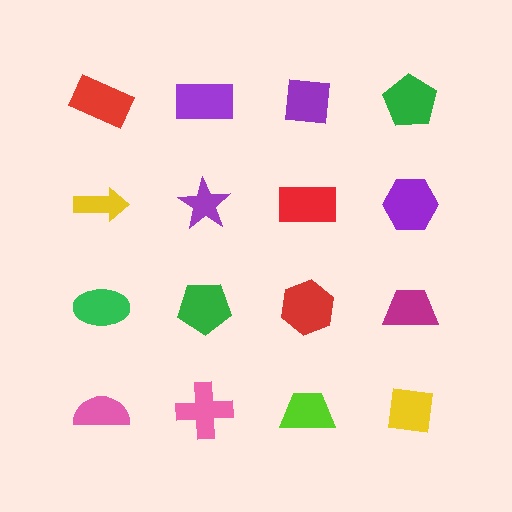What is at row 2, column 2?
A purple star.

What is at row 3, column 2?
A green pentagon.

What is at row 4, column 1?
A pink semicircle.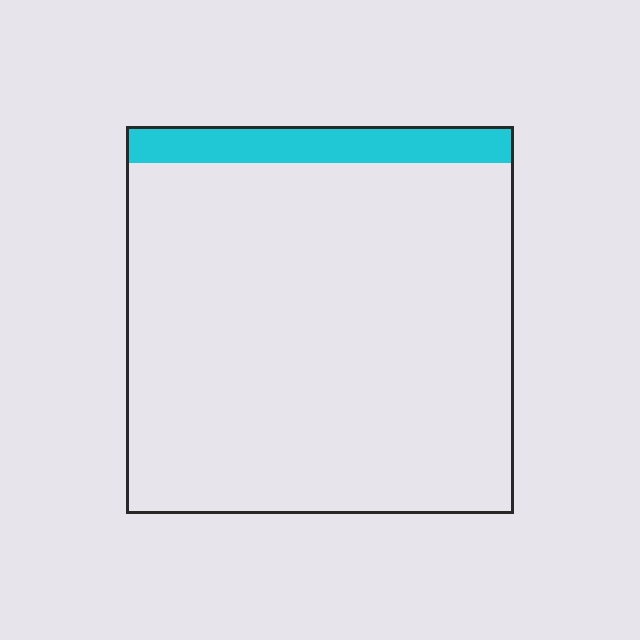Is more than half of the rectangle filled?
No.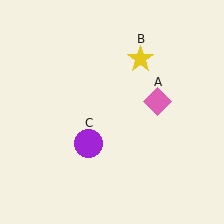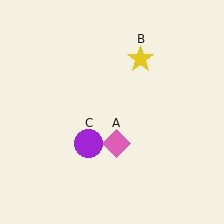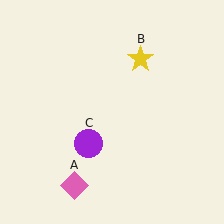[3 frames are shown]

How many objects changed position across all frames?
1 object changed position: pink diamond (object A).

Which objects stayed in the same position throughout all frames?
Yellow star (object B) and purple circle (object C) remained stationary.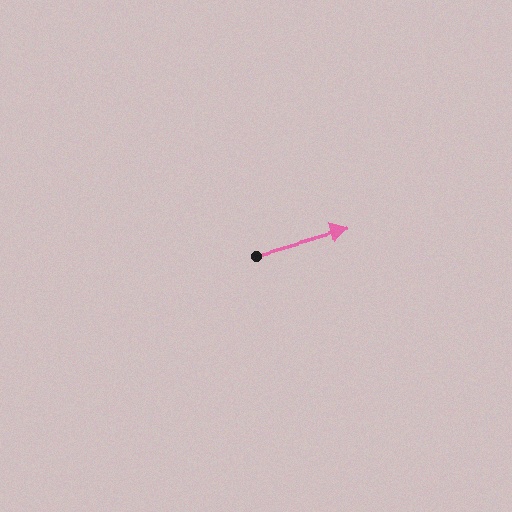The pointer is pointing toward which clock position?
Roughly 2 o'clock.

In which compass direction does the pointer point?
East.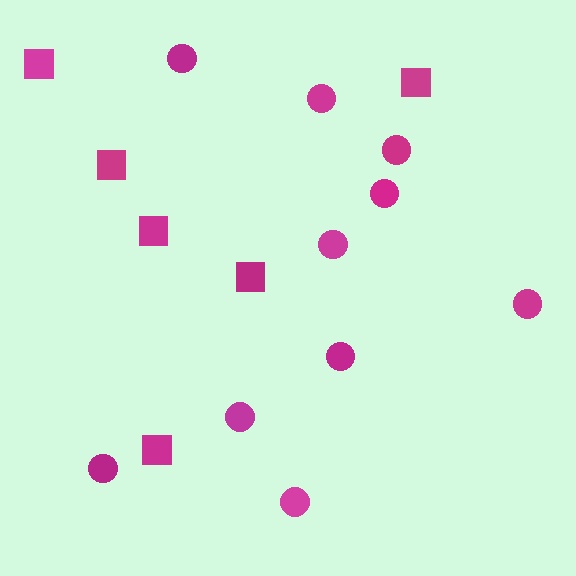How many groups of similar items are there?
There are 2 groups: one group of circles (10) and one group of squares (6).